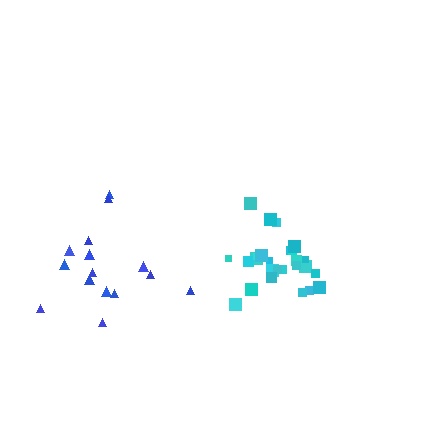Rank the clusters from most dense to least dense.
cyan, blue.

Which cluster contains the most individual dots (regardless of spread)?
Cyan (26).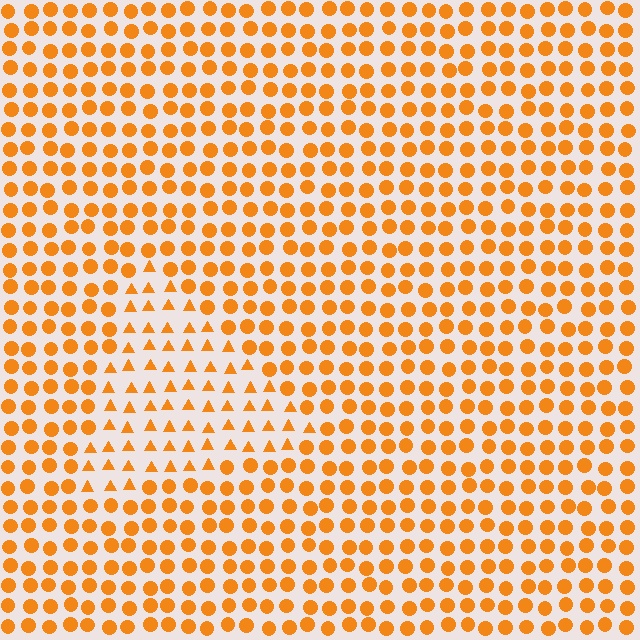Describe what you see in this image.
The image is filled with small orange elements arranged in a uniform grid. A triangle-shaped region contains triangles, while the surrounding area contains circles. The boundary is defined purely by the change in element shape.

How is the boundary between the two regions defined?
The boundary is defined by a change in element shape: triangles inside vs. circles outside. All elements share the same color and spacing.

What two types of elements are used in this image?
The image uses triangles inside the triangle region and circles outside it.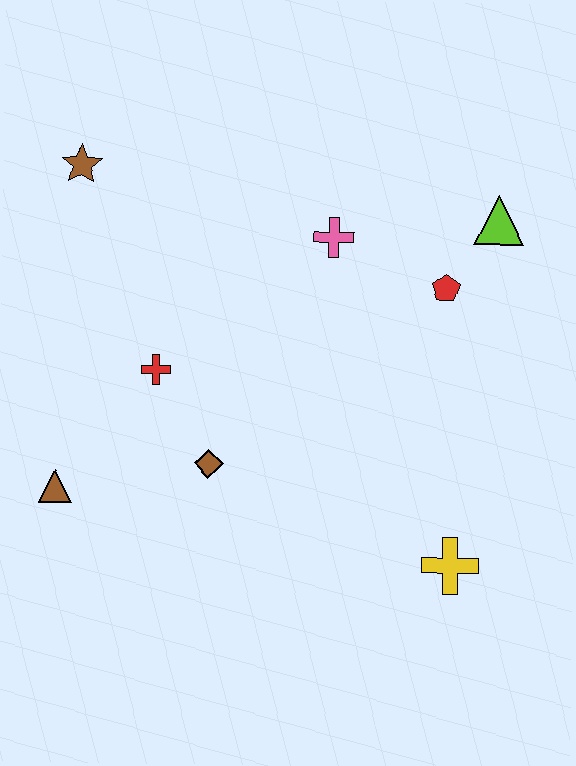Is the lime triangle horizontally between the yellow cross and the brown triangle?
No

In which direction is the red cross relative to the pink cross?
The red cross is to the left of the pink cross.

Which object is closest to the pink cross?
The red pentagon is closest to the pink cross.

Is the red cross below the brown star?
Yes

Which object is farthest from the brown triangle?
The lime triangle is farthest from the brown triangle.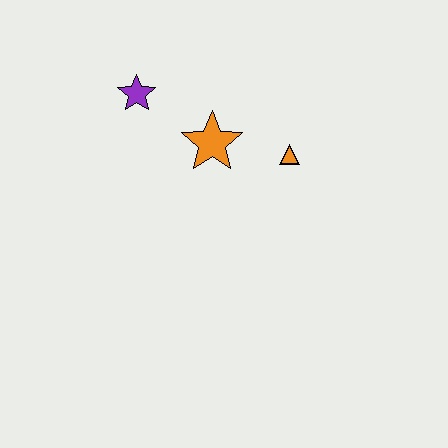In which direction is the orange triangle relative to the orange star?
The orange triangle is to the right of the orange star.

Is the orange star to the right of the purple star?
Yes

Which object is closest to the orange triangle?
The orange star is closest to the orange triangle.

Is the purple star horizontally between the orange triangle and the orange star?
No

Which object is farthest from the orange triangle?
The purple star is farthest from the orange triangle.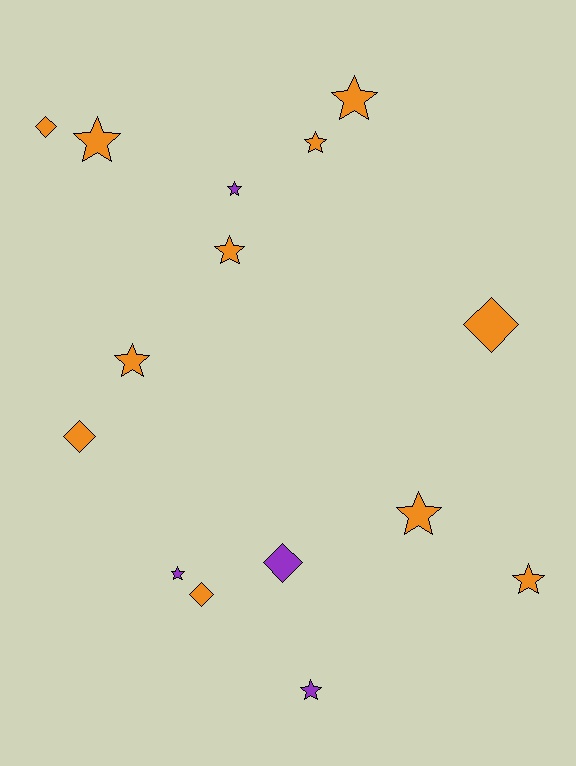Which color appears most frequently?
Orange, with 11 objects.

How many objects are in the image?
There are 15 objects.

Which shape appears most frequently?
Star, with 10 objects.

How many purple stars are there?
There are 3 purple stars.